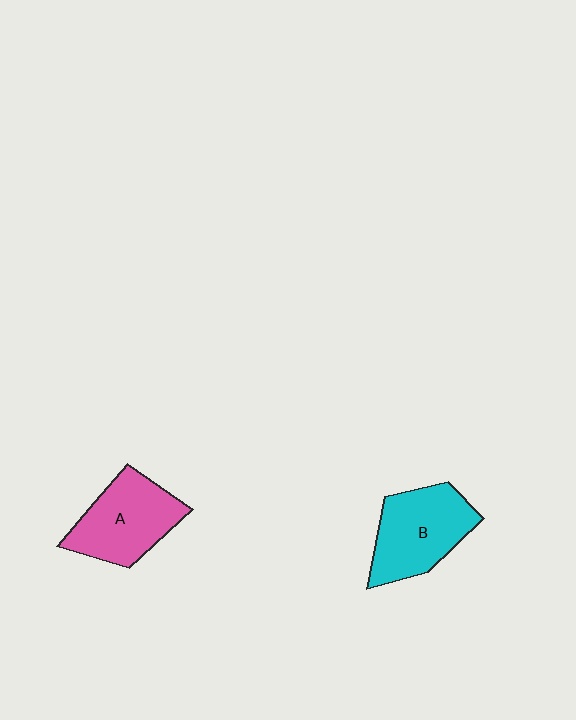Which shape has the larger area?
Shape B (cyan).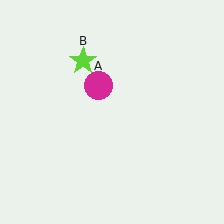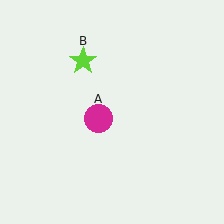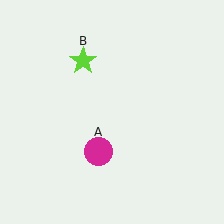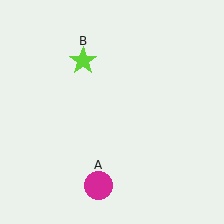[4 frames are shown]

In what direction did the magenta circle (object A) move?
The magenta circle (object A) moved down.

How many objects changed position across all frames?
1 object changed position: magenta circle (object A).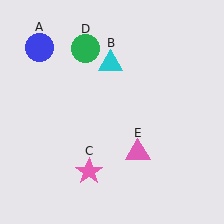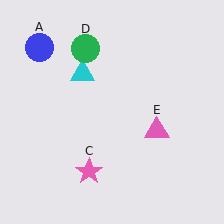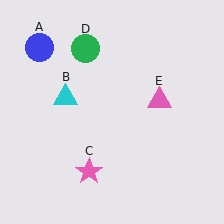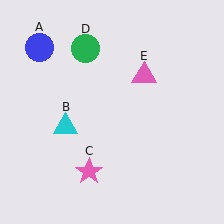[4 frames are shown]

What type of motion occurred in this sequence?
The cyan triangle (object B), pink triangle (object E) rotated counterclockwise around the center of the scene.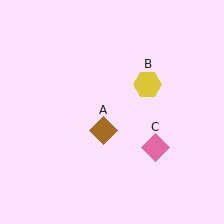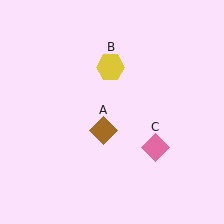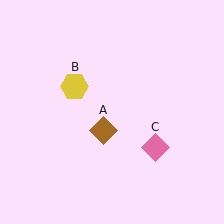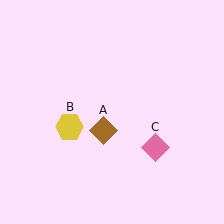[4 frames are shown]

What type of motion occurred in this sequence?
The yellow hexagon (object B) rotated counterclockwise around the center of the scene.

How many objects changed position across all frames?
1 object changed position: yellow hexagon (object B).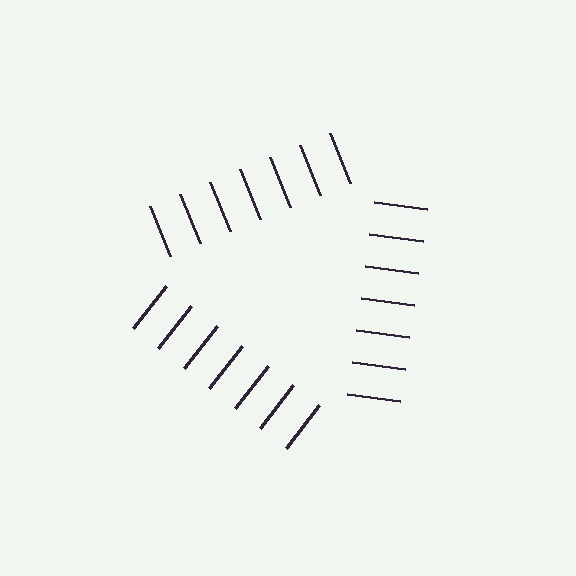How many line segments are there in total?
21 — 7 along each of the 3 edges.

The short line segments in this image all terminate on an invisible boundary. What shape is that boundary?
An illusory triangle — the line segments terminate on its edges but no continuous stroke is drawn.